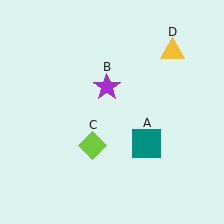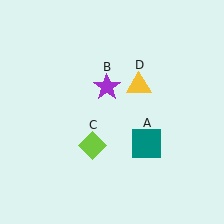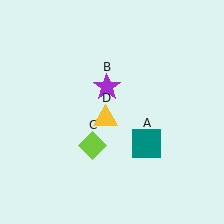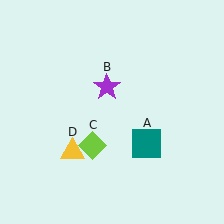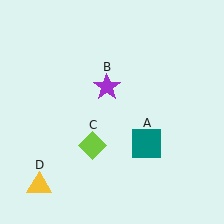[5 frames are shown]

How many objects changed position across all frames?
1 object changed position: yellow triangle (object D).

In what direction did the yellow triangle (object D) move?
The yellow triangle (object D) moved down and to the left.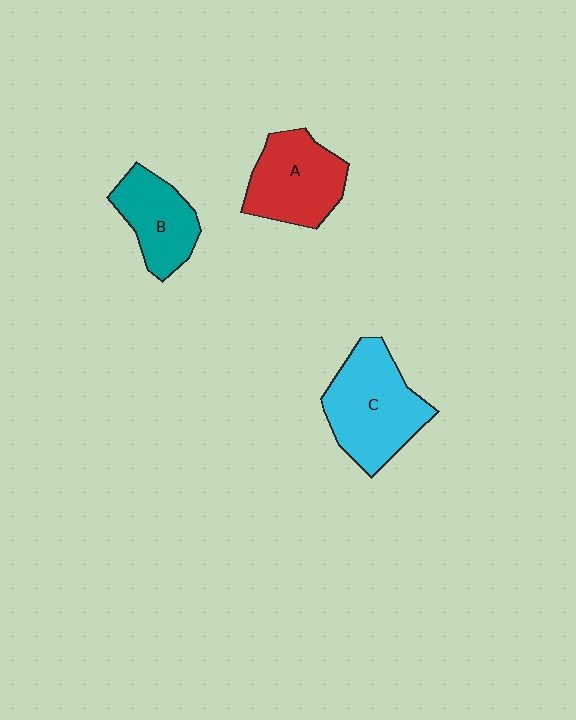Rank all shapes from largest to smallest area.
From largest to smallest: C (cyan), A (red), B (teal).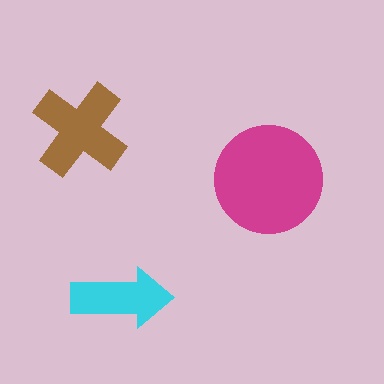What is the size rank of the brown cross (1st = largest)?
2nd.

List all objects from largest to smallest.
The magenta circle, the brown cross, the cyan arrow.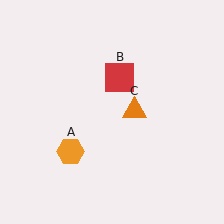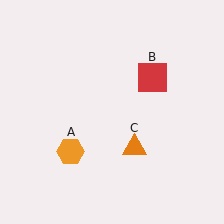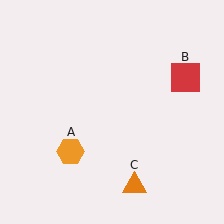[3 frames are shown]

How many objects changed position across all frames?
2 objects changed position: red square (object B), orange triangle (object C).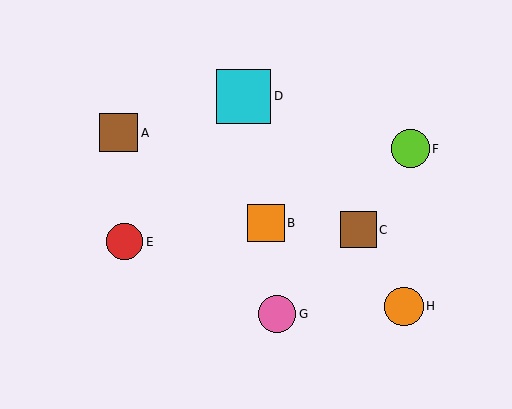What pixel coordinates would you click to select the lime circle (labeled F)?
Click at (410, 149) to select the lime circle F.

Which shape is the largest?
The cyan square (labeled D) is the largest.